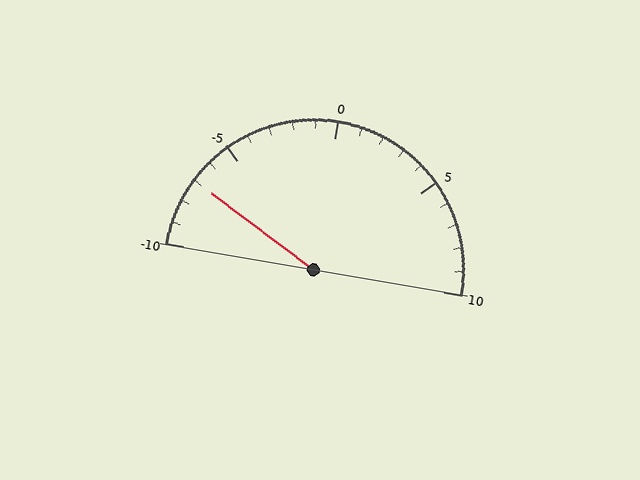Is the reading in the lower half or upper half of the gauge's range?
The reading is in the lower half of the range (-10 to 10).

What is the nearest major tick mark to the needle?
The nearest major tick mark is -5.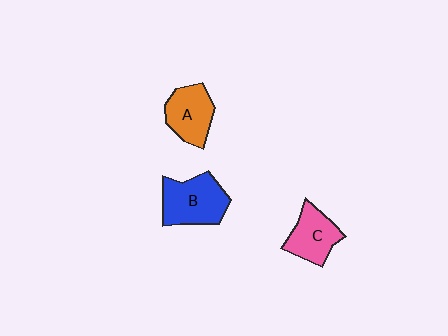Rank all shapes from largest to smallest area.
From largest to smallest: B (blue), A (orange), C (pink).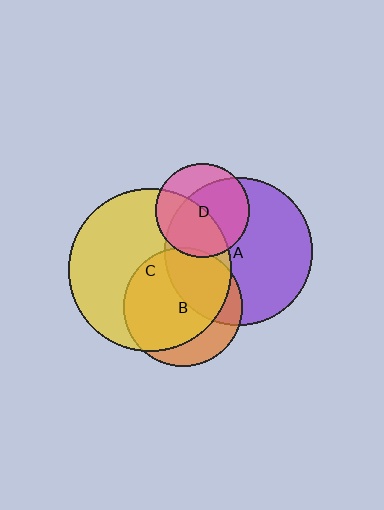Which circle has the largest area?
Circle C (yellow).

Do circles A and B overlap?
Yes.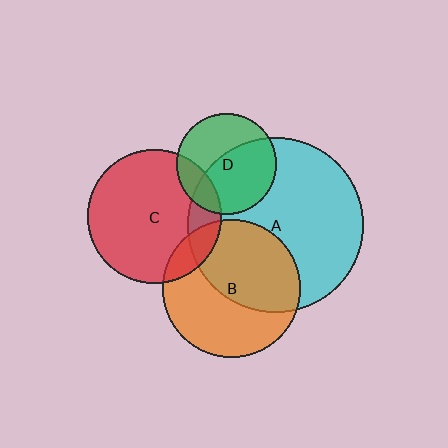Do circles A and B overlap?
Yes.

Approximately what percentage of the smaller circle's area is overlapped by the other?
Approximately 50%.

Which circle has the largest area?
Circle A (cyan).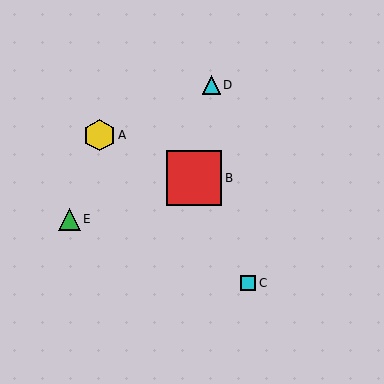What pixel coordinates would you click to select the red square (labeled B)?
Click at (194, 178) to select the red square B.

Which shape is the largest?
The red square (labeled B) is the largest.